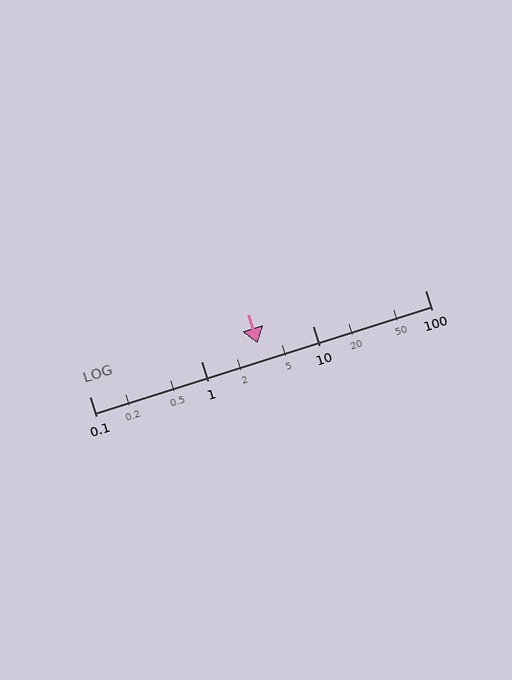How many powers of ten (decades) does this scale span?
The scale spans 3 decades, from 0.1 to 100.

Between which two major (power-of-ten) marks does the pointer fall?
The pointer is between 1 and 10.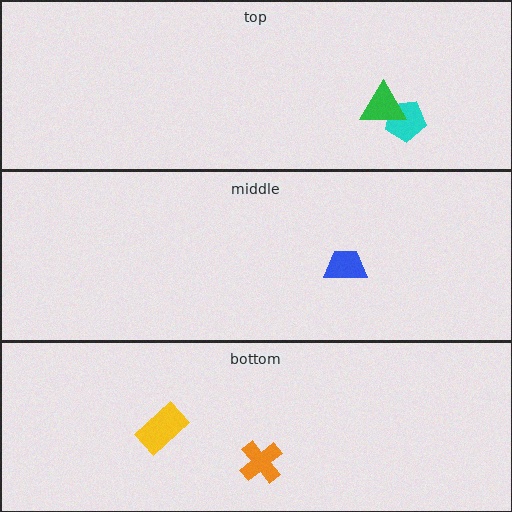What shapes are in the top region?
The cyan pentagon, the green triangle.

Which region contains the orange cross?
The bottom region.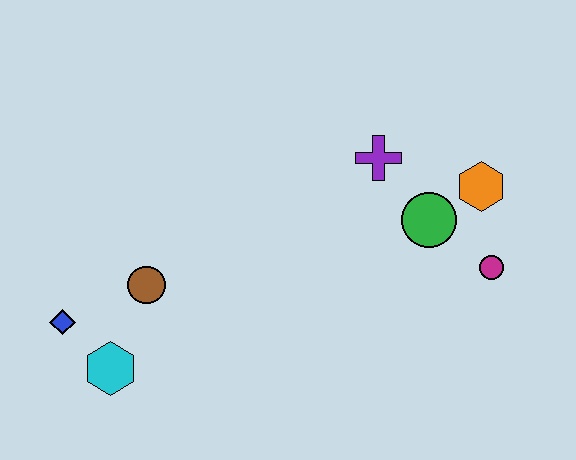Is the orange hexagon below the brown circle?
No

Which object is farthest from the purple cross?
The blue diamond is farthest from the purple cross.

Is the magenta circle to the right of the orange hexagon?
Yes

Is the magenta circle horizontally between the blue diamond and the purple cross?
No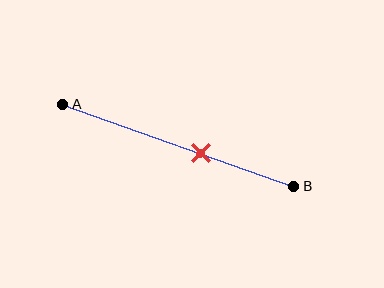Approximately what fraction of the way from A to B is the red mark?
The red mark is approximately 60% of the way from A to B.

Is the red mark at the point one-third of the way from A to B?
No, the mark is at about 60% from A, not at the 33% one-third point.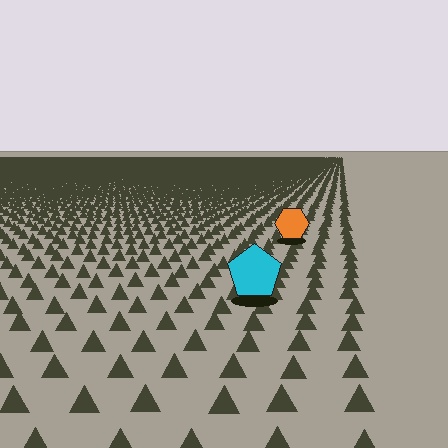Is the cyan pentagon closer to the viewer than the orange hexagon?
Yes. The cyan pentagon is closer — you can tell from the texture gradient: the ground texture is coarser near it.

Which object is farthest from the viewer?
The orange hexagon is farthest from the viewer. It appears smaller and the ground texture around it is denser.